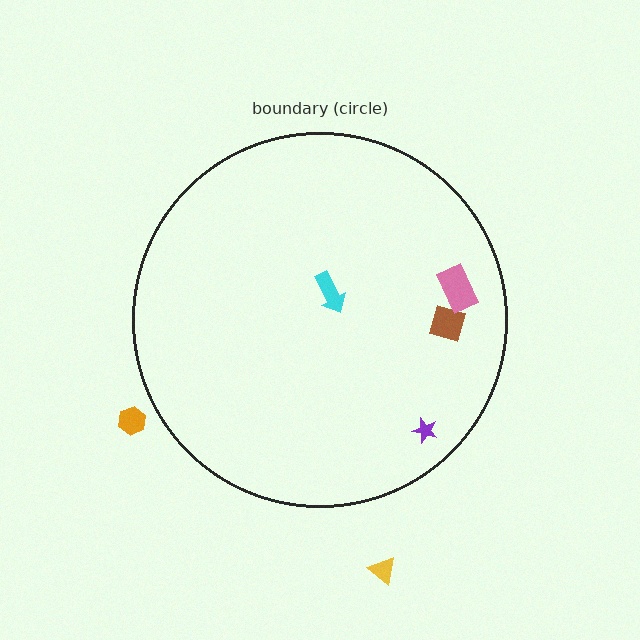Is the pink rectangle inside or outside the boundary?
Inside.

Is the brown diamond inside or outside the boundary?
Inside.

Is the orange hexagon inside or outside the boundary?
Outside.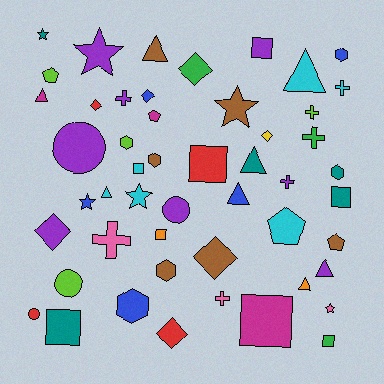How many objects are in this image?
There are 50 objects.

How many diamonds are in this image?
There are 7 diamonds.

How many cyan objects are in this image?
There are 6 cyan objects.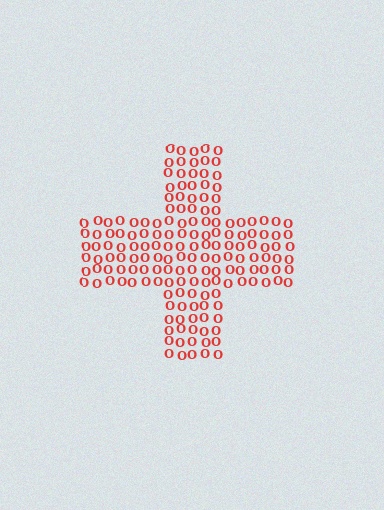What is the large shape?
The large shape is a cross.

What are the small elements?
The small elements are letter O's.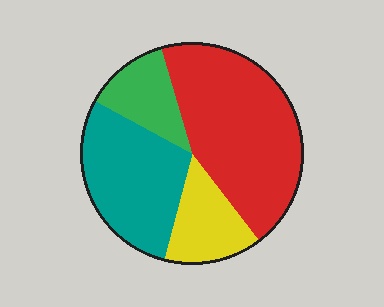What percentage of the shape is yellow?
Yellow covers about 15% of the shape.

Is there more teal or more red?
Red.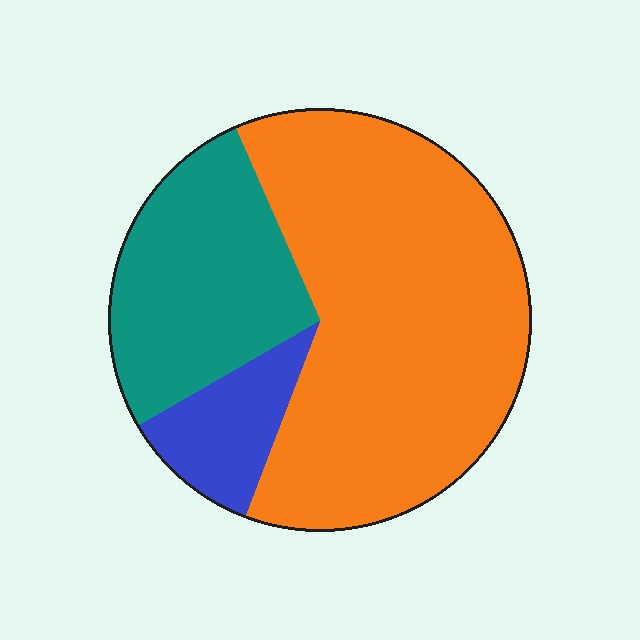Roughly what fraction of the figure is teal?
Teal covers around 25% of the figure.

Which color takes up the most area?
Orange, at roughly 60%.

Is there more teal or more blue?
Teal.